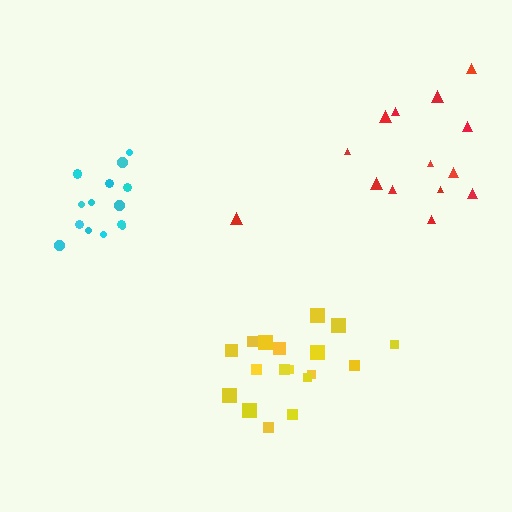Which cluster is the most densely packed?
Cyan.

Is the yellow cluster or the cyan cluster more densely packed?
Cyan.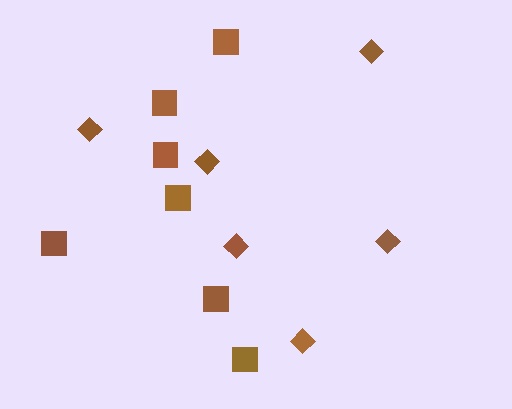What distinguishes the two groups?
There are 2 groups: one group of squares (7) and one group of diamonds (6).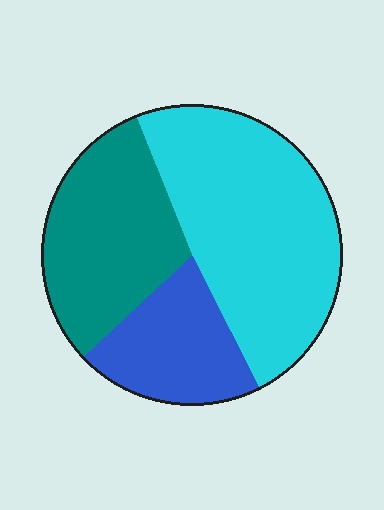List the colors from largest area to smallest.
From largest to smallest: cyan, teal, blue.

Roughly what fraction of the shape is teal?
Teal covers 31% of the shape.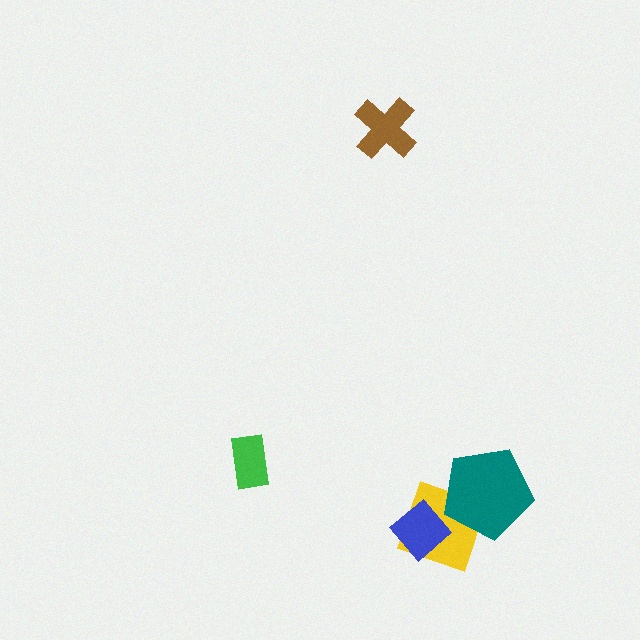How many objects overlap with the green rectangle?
0 objects overlap with the green rectangle.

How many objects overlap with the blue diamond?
1 object overlaps with the blue diamond.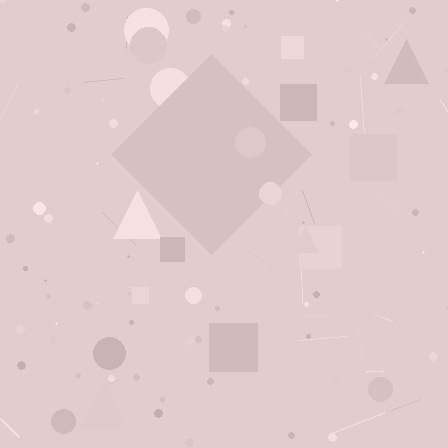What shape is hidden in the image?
A diamond is hidden in the image.